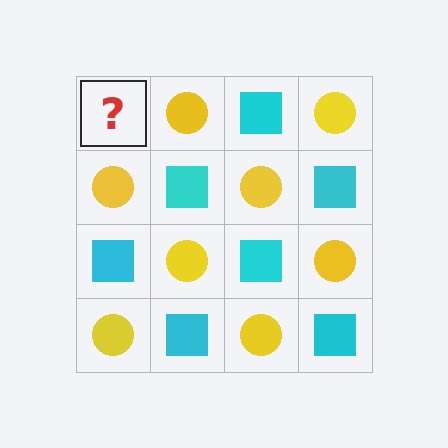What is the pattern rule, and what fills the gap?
The rule is that it alternates cyan square and yellow circle in a checkerboard pattern. The gap should be filled with a cyan square.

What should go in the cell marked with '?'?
The missing cell should contain a cyan square.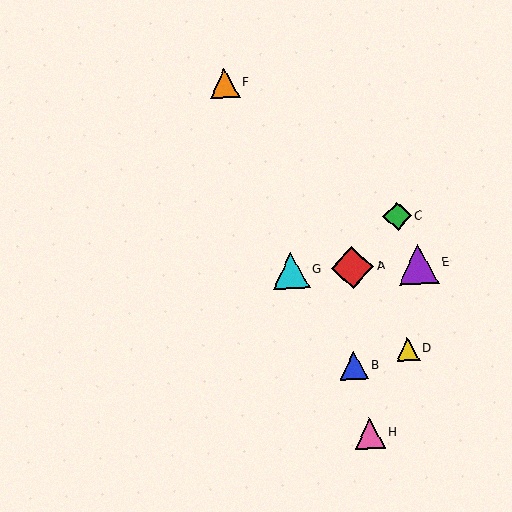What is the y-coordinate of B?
Object B is at y≈366.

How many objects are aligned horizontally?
3 objects (A, E, G) are aligned horizontally.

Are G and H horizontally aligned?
No, G is at y≈271 and H is at y≈433.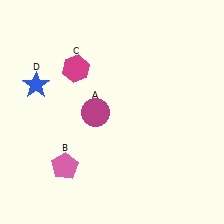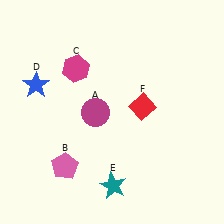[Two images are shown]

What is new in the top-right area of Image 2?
A red diamond (F) was added in the top-right area of Image 2.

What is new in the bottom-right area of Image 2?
A teal star (E) was added in the bottom-right area of Image 2.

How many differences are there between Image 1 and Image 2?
There are 2 differences between the two images.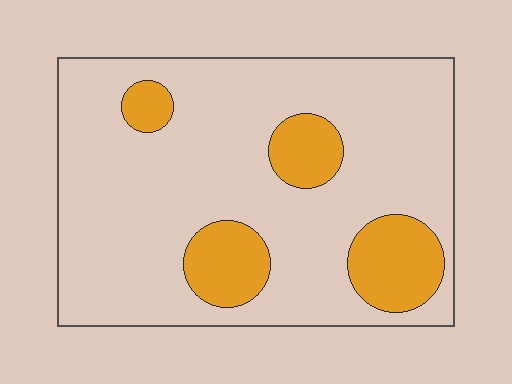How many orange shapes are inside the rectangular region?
4.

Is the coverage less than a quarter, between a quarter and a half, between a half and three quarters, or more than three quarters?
Less than a quarter.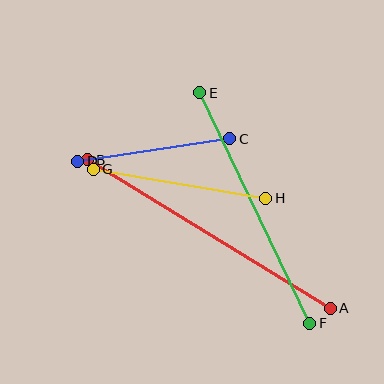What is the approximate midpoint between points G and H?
The midpoint is at approximately (180, 184) pixels.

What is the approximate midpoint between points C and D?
The midpoint is at approximately (154, 150) pixels.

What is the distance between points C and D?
The distance is approximately 154 pixels.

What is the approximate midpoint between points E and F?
The midpoint is at approximately (255, 208) pixels.